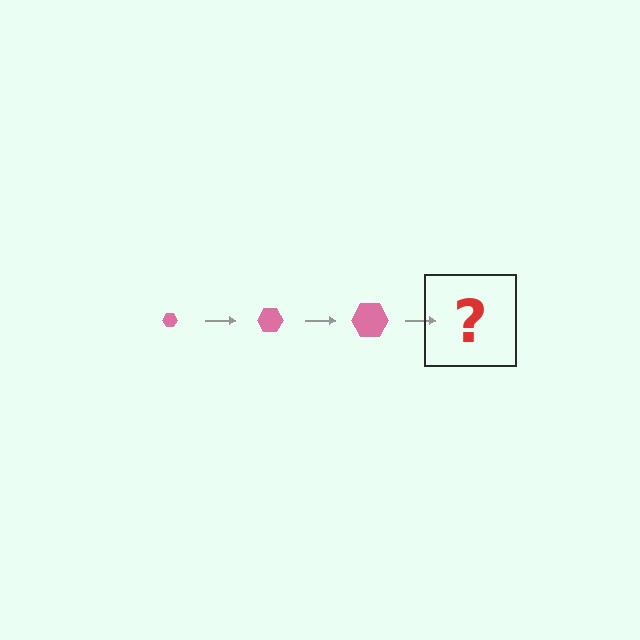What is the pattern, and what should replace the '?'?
The pattern is that the hexagon gets progressively larger each step. The '?' should be a pink hexagon, larger than the previous one.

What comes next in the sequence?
The next element should be a pink hexagon, larger than the previous one.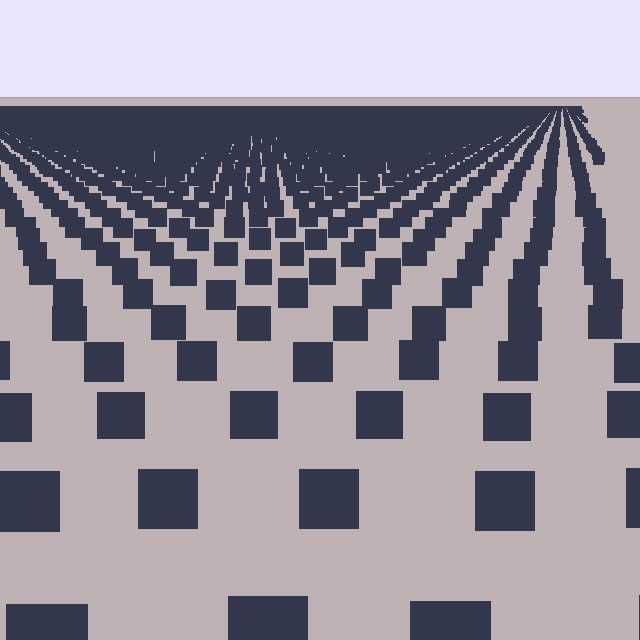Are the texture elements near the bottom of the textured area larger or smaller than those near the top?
Larger. Near the bottom, elements are closer to the viewer and appear at a bigger on-screen size.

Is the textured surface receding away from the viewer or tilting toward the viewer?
The surface is receding away from the viewer. Texture elements get smaller and denser toward the top.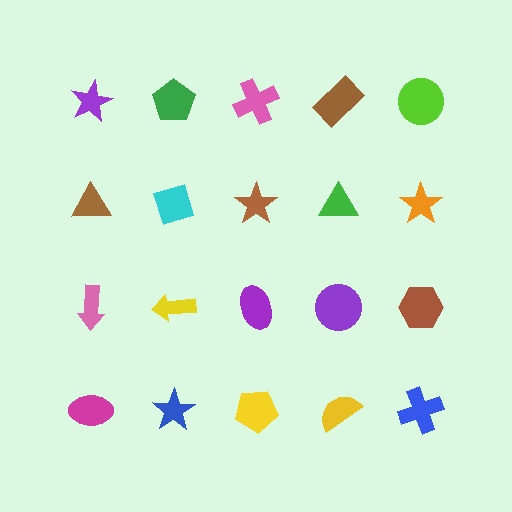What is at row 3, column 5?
A brown hexagon.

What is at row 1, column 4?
A brown rectangle.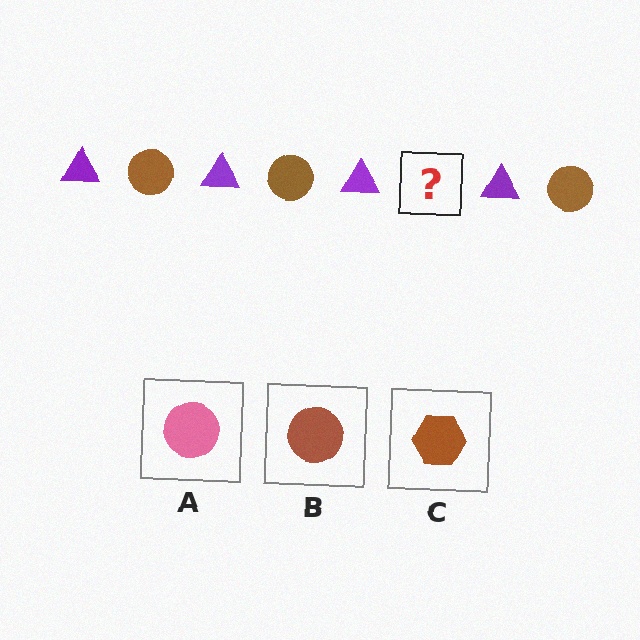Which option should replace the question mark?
Option B.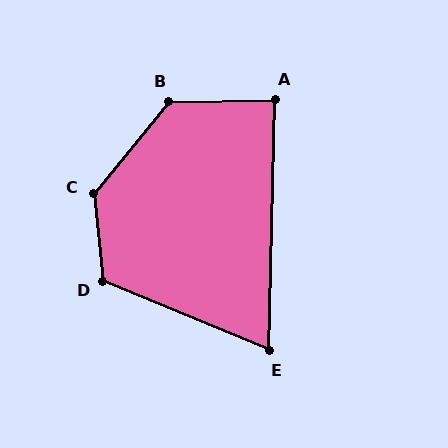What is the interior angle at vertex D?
Approximately 118 degrees (obtuse).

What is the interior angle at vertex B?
Approximately 130 degrees (obtuse).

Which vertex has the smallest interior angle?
E, at approximately 69 degrees.